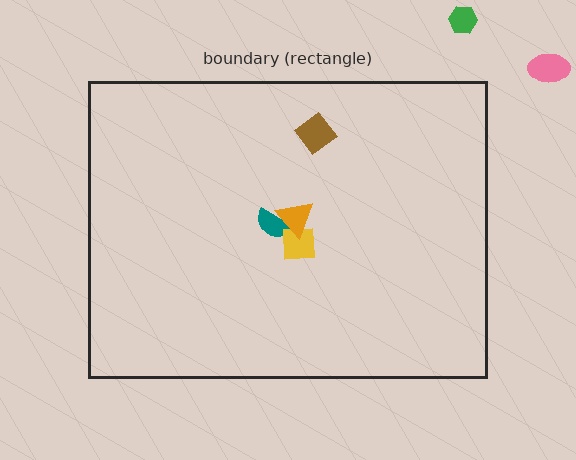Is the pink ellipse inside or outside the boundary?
Outside.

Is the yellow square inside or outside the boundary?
Inside.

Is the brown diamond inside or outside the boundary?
Inside.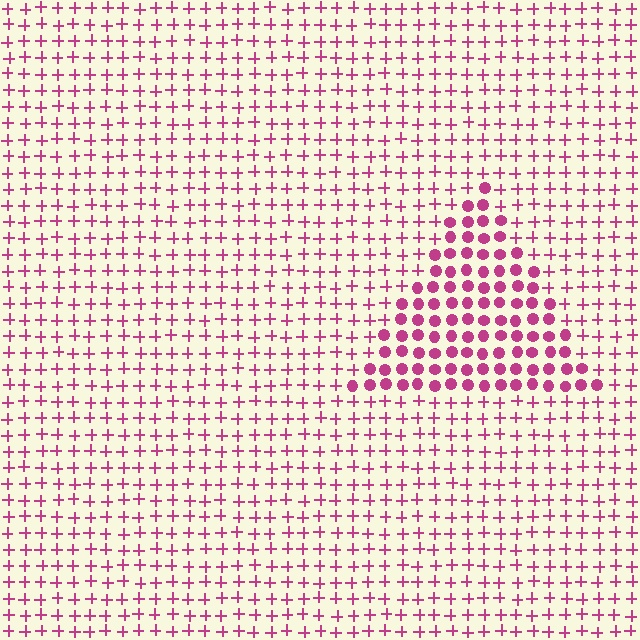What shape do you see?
I see a triangle.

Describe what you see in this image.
The image is filled with small magenta elements arranged in a uniform grid. A triangle-shaped region contains circles, while the surrounding area contains plus signs. The boundary is defined purely by the change in element shape.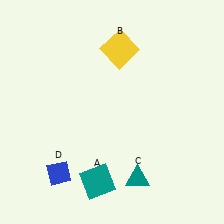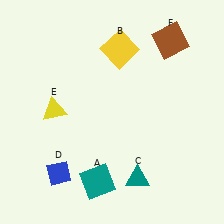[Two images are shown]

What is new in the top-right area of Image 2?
A brown square (F) was added in the top-right area of Image 2.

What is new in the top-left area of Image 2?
A yellow triangle (E) was added in the top-left area of Image 2.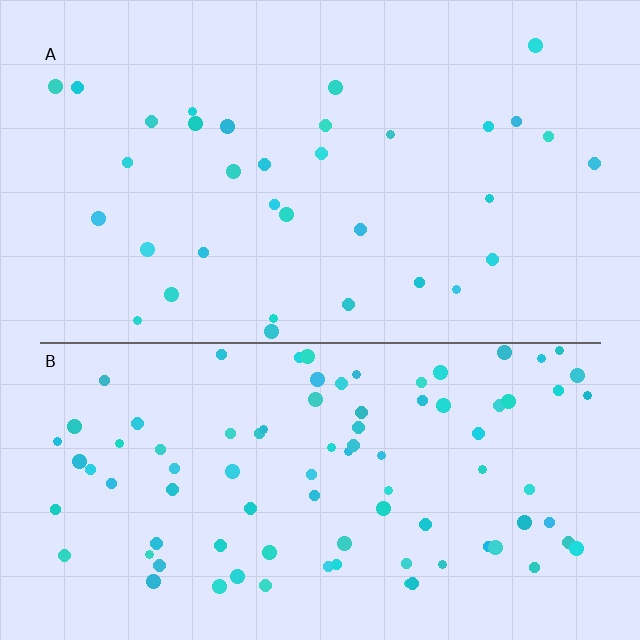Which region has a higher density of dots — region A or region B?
B (the bottom).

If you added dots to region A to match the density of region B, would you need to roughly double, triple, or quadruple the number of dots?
Approximately triple.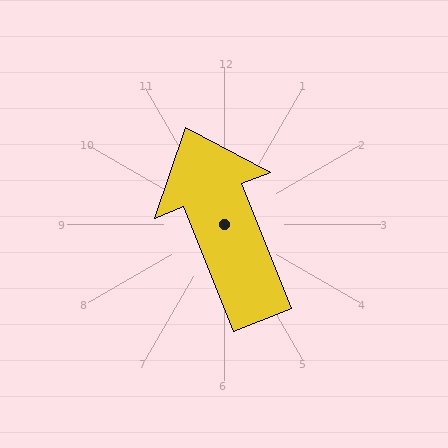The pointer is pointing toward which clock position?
Roughly 11 o'clock.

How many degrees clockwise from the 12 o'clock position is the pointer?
Approximately 338 degrees.